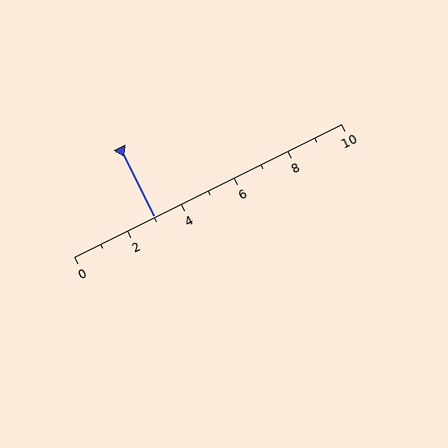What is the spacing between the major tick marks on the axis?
The major ticks are spaced 2 apart.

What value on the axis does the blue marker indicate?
The marker indicates approximately 3.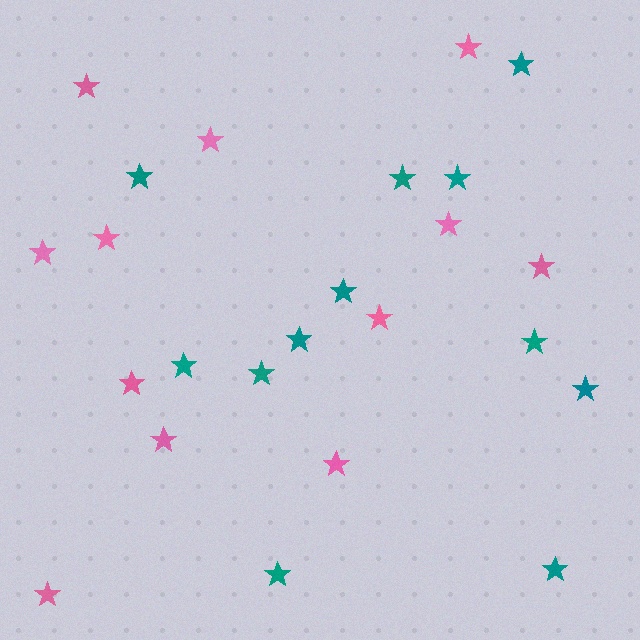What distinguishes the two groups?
There are 2 groups: one group of pink stars (12) and one group of teal stars (12).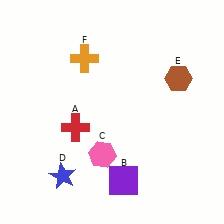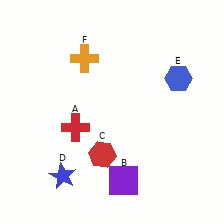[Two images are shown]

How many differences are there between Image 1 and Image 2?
There are 2 differences between the two images.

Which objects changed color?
C changed from pink to red. E changed from brown to blue.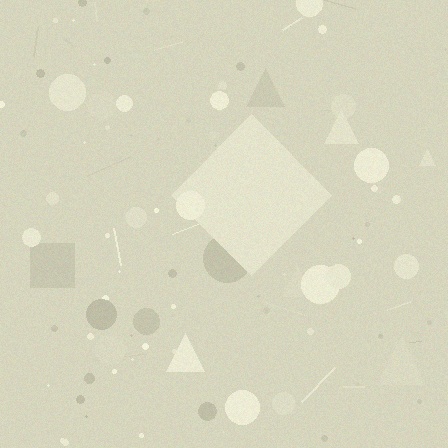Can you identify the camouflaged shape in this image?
The camouflaged shape is a diamond.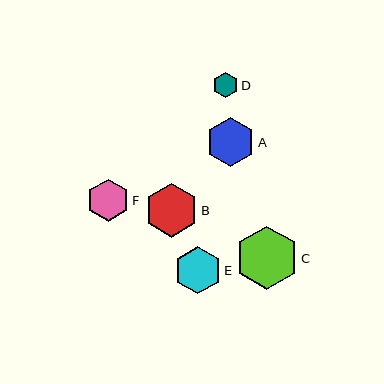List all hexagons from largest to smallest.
From largest to smallest: C, B, A, E, F, D.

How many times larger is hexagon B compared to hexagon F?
Hexagon B is approximately 1.3 times the size of hexagon F.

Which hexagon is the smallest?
Hexagon D is the smallest with a size of approximately 26 pixels.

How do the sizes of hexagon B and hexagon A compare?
Hexagon B and hexagon A are approximately the same size.